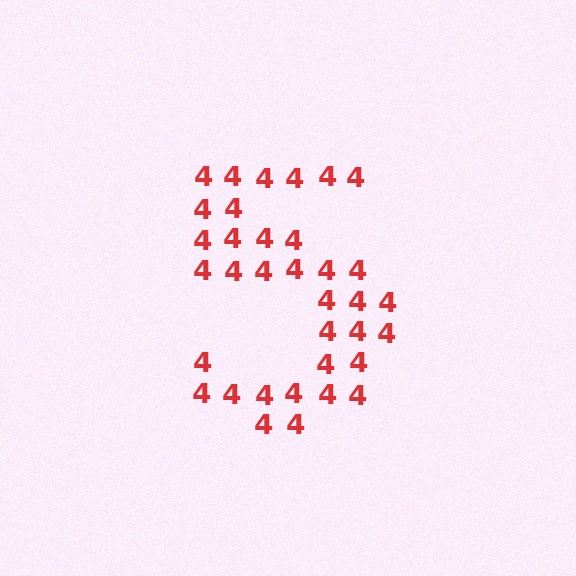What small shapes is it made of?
It is made of small digit 4's.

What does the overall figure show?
The overall figure shows the digit 5.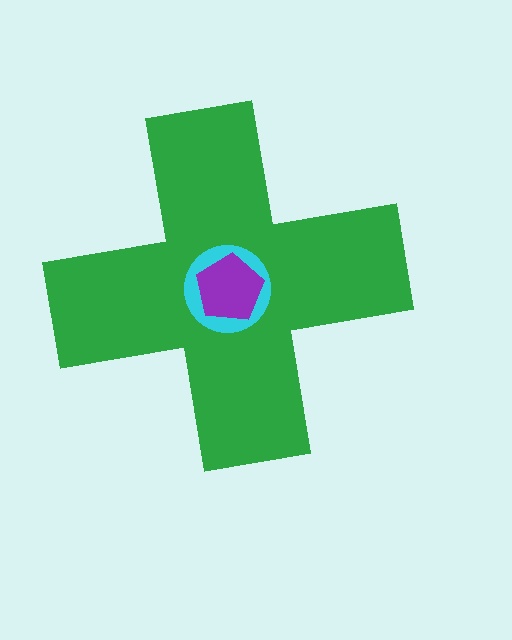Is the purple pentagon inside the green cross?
Yes.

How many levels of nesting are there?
3.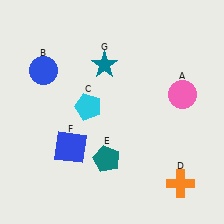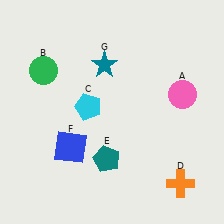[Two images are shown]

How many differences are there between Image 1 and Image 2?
There is 1 difference between the two images.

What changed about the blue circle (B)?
In Image 1, B is blue. In Image 2, it changed to green.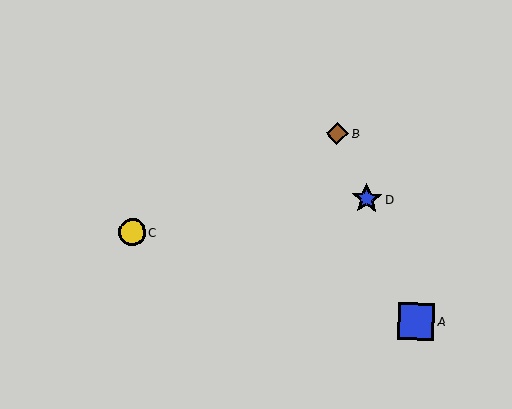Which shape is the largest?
The blue square (labeled A) is the largest.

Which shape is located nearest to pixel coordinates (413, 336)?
The blue square (labeled A) at (416, 322) is nearest to that location.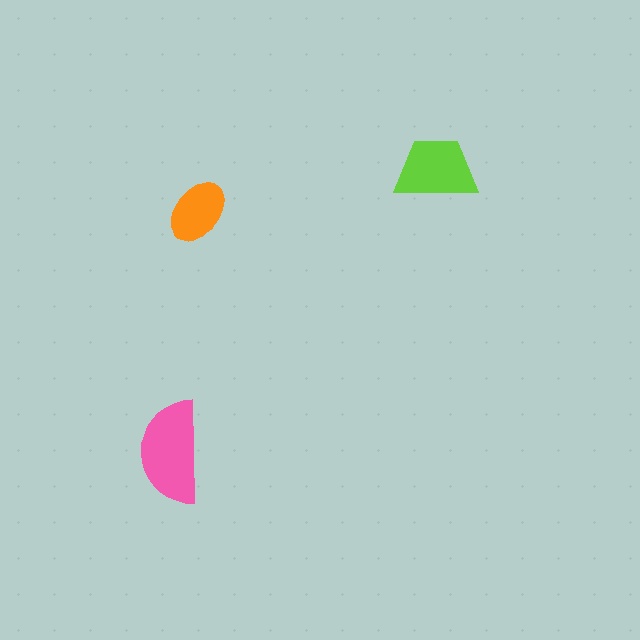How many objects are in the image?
There are 3 objects in the image.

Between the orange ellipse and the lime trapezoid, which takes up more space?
The lime trapezoid.